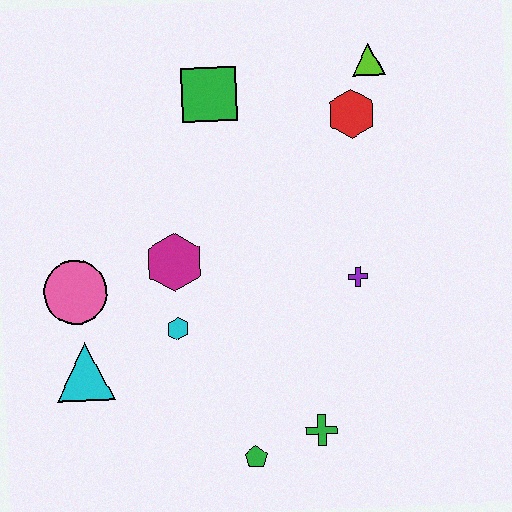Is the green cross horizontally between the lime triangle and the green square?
Yes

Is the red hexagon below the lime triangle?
Yes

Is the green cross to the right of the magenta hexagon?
Yes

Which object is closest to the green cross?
The green pentagon is closest to the green cross.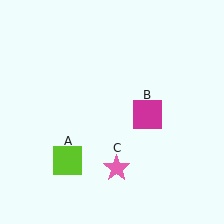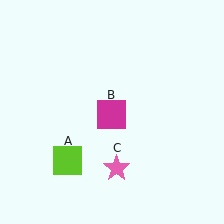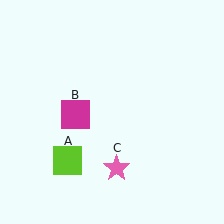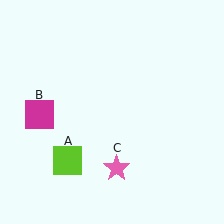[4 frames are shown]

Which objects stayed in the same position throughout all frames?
Lime square (object A) and pink star (object C) remained stationary.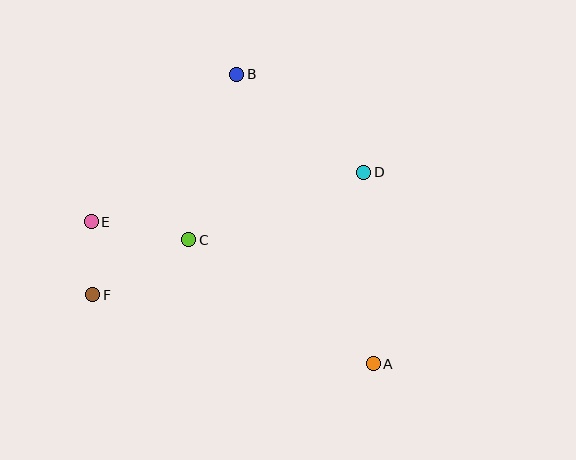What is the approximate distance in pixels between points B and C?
The distance between B and C is approximately 173 pixels.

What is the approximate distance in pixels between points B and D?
The distance between B and D is approximately 160 pixels.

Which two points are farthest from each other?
Points A and B are farthest from each other.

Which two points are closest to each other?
Points E and F are closest to each other.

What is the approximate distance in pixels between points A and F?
The distance between A and F is approximately 289 pixels.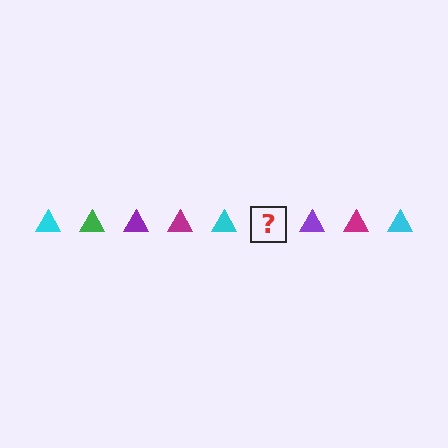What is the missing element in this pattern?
The missing element is a green triangle.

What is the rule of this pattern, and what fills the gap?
The rule is that the pattern cycles through cyan, green, purple, magenta triangles. The gap should be filled with a green triangle.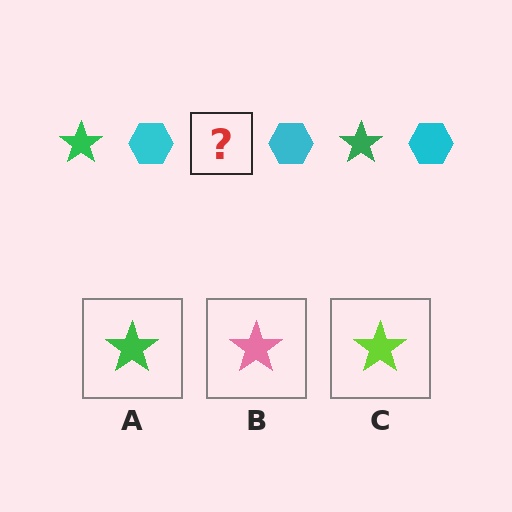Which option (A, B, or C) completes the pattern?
A.